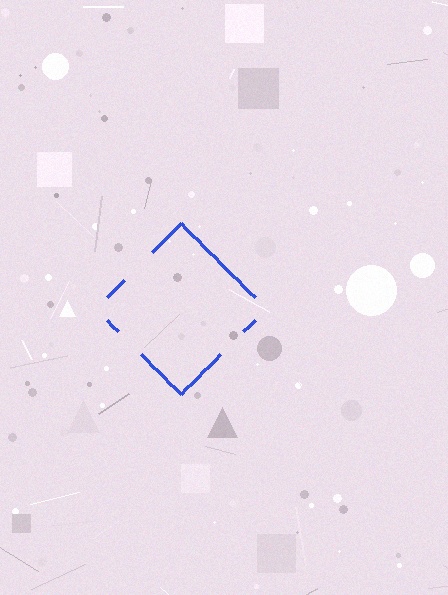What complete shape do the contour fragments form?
The contour fragments form a diamond.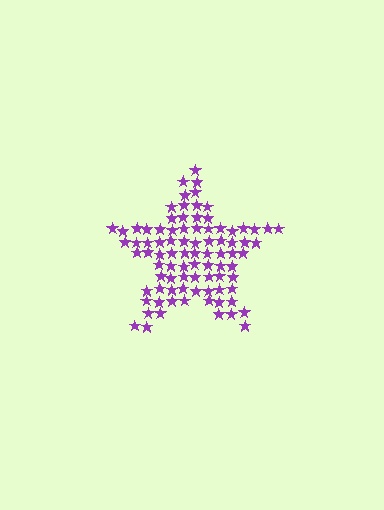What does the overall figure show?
The overall figure shows a star.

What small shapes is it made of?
It is made of small stars.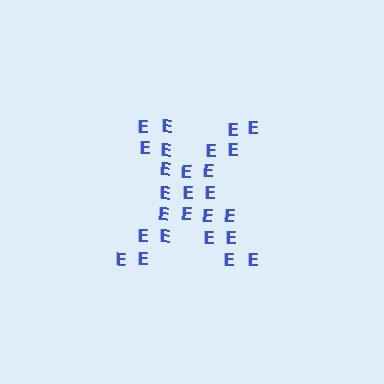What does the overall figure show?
The overall figure shows the letter X.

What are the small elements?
The small elements are letter E's.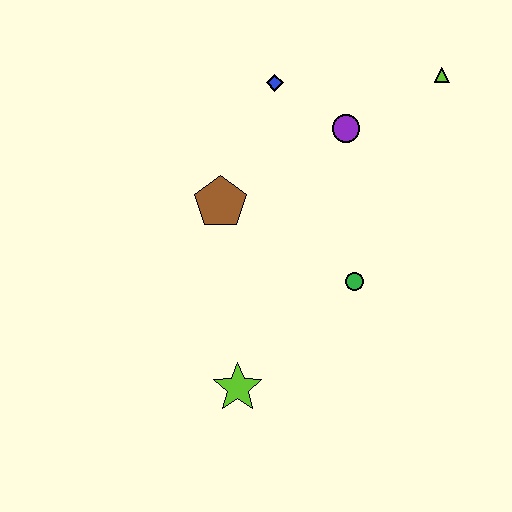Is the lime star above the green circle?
No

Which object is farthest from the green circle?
The lime triangle is farthest from the green circle.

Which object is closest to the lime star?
The green circle is closest to the lime star.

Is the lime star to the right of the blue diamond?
No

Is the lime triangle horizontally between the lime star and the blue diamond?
No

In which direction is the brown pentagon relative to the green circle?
The brown pentagon is to the left of the green circle.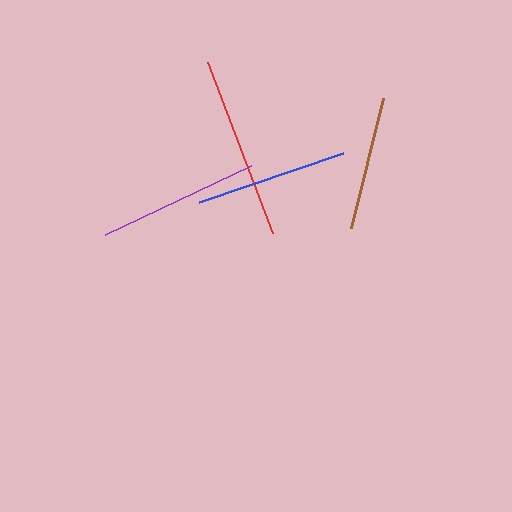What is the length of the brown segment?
The brown segment is approximately 134 pixels long.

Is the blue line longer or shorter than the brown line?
The blue line is longer than the brown line.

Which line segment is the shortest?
The brown line is the shortest at approximately 134 pixels.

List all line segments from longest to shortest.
From longest to shortest: red, purple, blue, brown.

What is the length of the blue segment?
The blue segment is approximately 152 pixels long.